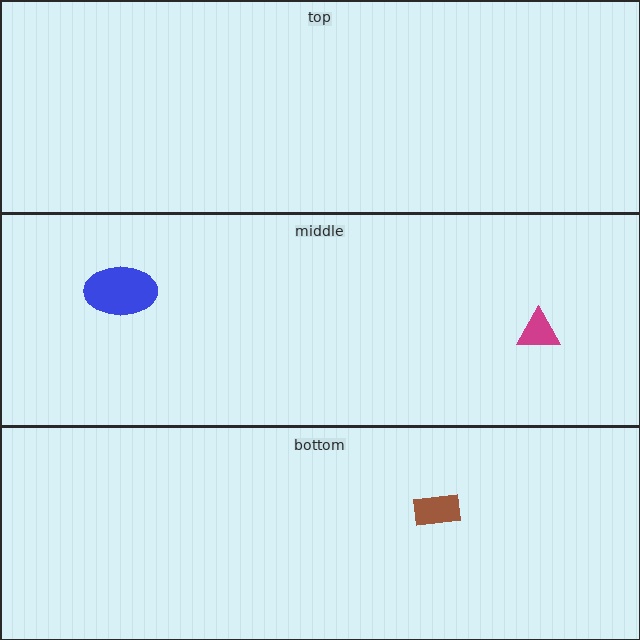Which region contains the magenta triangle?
The middle region.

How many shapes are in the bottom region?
1.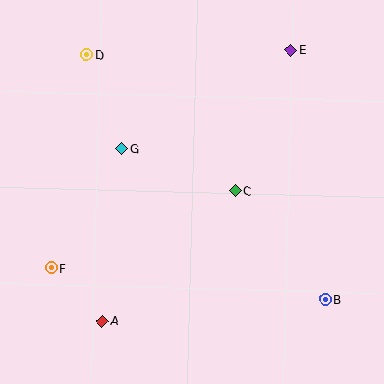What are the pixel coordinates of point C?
Point C is at (235, 191).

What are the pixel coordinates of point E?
Point E is at (291, 50).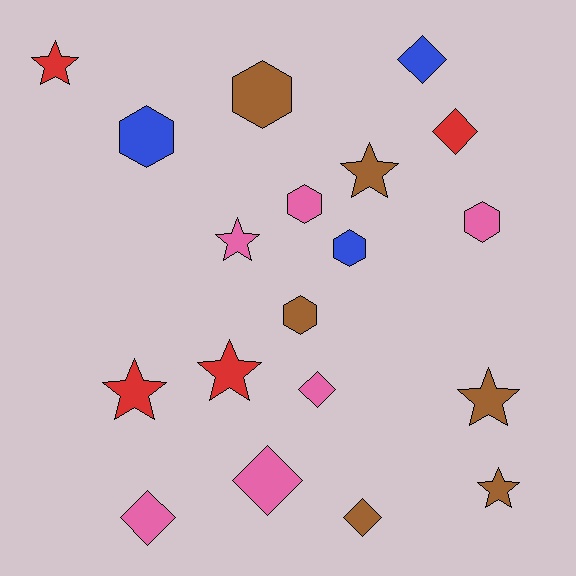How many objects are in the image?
There are 19 objects.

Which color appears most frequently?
Pink, with 6 objects.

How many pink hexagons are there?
There are 2 pink hexagons.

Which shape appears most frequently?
Star, with 7 objects.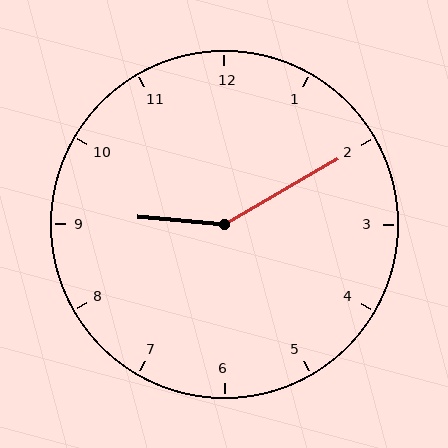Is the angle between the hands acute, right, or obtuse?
It is obtuse.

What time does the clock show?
9:10.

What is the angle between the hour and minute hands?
Approximately 145 degrees.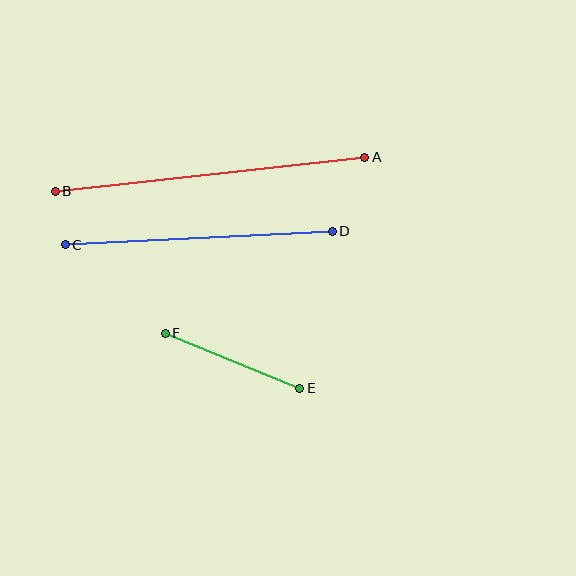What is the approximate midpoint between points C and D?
The midpoint is at approximately (199, 238) pixels.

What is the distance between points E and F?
The distance is approximately 145 pixels.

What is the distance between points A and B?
The distance is approximately 311 pixels.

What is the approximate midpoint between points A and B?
The midpoint is at approximately (210, 174) pixels.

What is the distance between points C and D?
The distance is approximately 267 pixels.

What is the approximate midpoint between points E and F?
The midpoint is at approximately (232, 361) pixels.